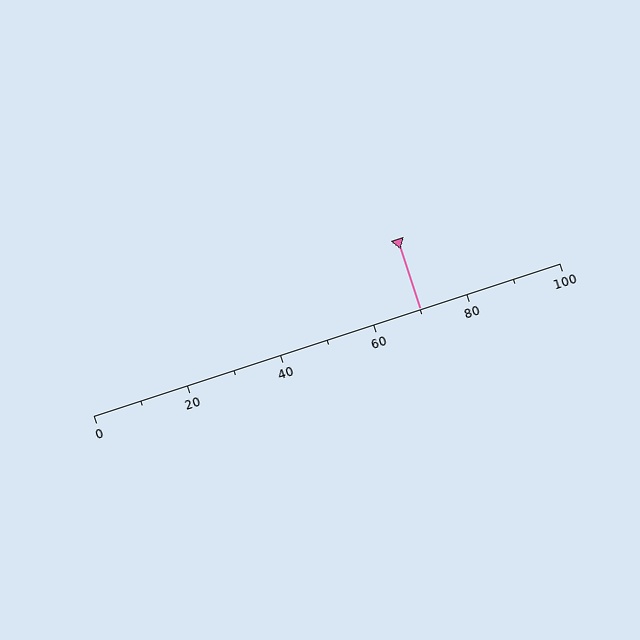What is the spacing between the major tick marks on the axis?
The major ticks are spaced 20 apart.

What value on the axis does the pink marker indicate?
The marker indicates approximately 70.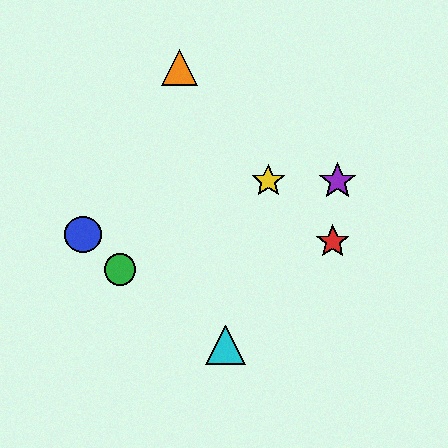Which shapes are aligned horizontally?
The yellow star, the purple star are aligned horizontally.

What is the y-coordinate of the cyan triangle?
The cyan triangle is at y≈345.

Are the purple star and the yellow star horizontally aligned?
Yes, both are at y≈181.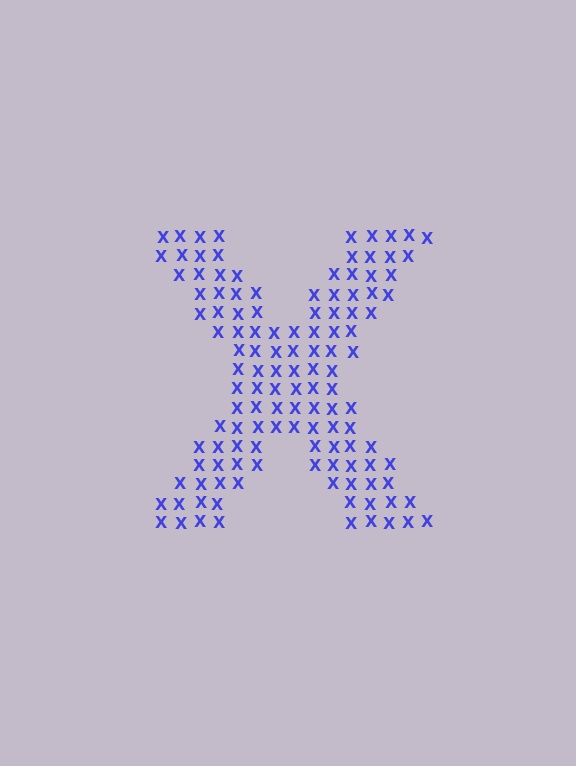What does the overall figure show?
The overall figure shows the letter X.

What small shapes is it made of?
It is made of small letter X's.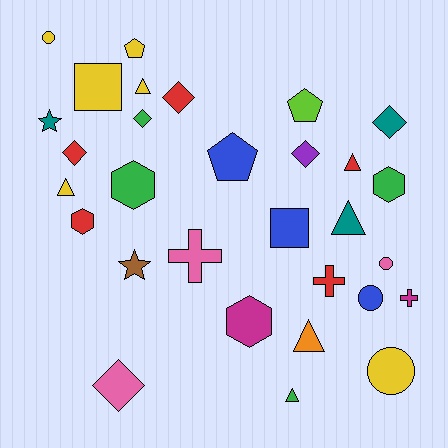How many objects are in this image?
There are 30 objects.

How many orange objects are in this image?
There is 1 orange object.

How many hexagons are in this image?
There are 4 hexagons.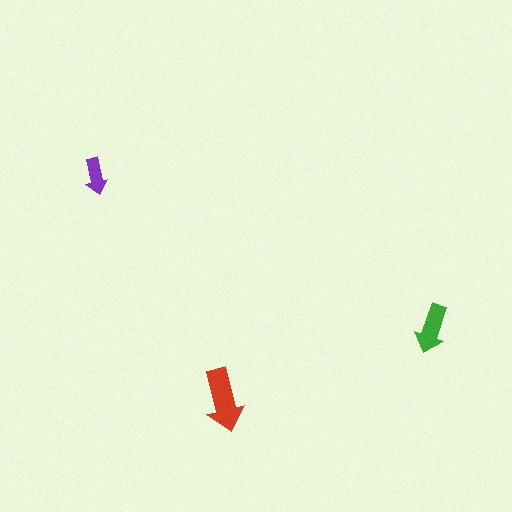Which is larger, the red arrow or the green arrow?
The red one.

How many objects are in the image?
There are 3 objects in the image.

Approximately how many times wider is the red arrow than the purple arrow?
About 1.5 times wider.